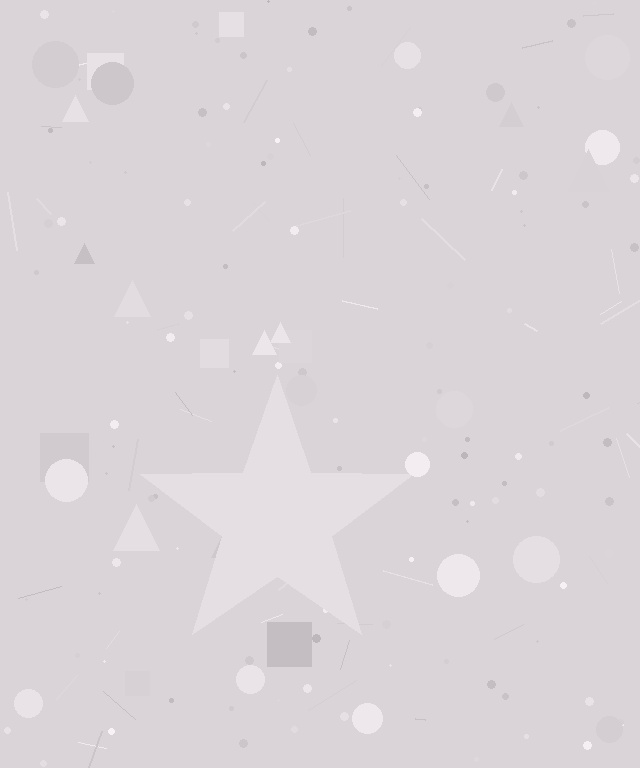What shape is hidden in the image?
A star is hidden in the image.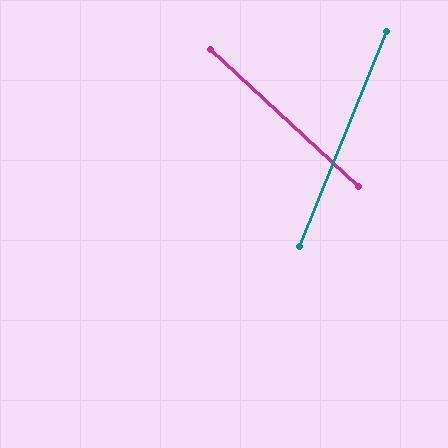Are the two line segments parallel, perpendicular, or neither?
Neither parallel nor perpendicular — they differ by about 69°.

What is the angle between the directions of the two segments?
Approximately 69 degrees.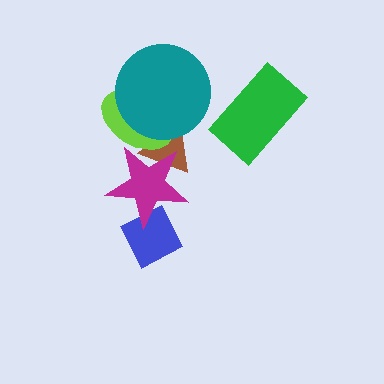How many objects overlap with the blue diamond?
1 object overlaps with the blue diamond.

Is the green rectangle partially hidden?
No, no other shape covers it.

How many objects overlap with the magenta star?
3 objects overlap with the magenta star.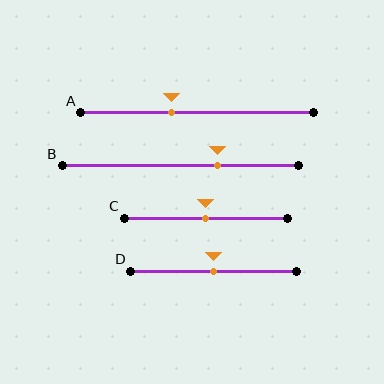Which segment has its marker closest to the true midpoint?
Segment C has its marker closest to the true midpoint.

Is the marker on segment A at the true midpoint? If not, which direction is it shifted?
No, the marker on segment A is shifted to the left by about 11% of the segment length.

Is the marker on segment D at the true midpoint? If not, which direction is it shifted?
Yes, the marker on segment D is at the true midpoint.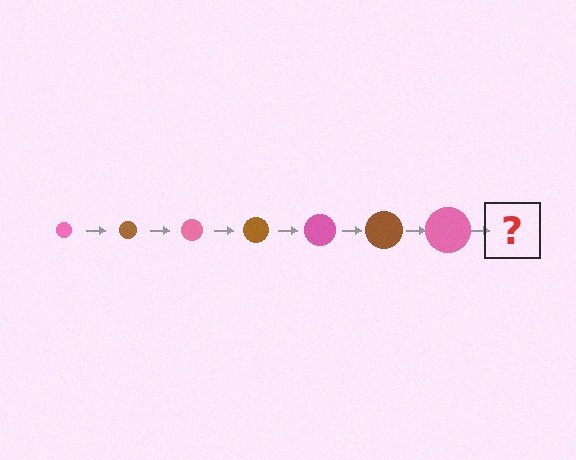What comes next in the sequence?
The next element should be a brown circle, larger than the previous one.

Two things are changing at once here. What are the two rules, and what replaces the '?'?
The two rules are that the circle grows larger each step and the color cycles through pink and brown. The '?' should be a brown circle, larger than the previous one.